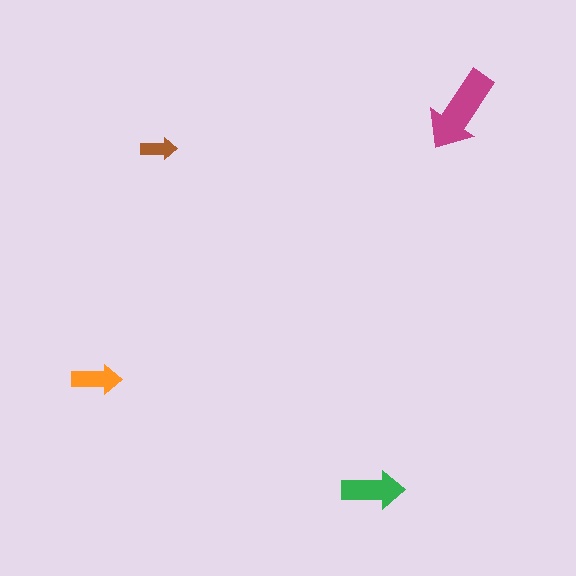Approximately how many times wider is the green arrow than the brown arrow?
About 1.5 times wider.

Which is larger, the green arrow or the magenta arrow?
The magenta one.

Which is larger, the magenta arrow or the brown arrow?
The magenta one.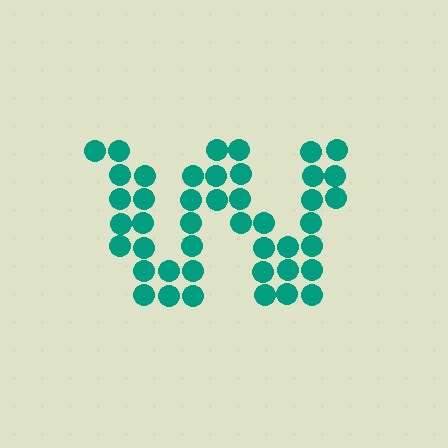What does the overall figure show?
The overall figure shows the letter W.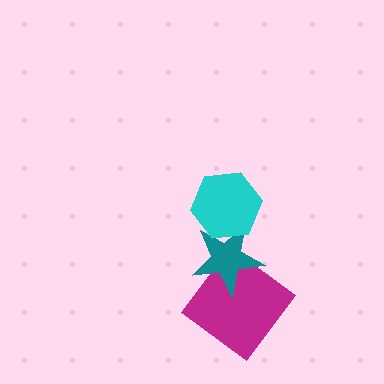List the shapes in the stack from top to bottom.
From top to bottom: the cyan hexagon, the teal star, the magenta diamond.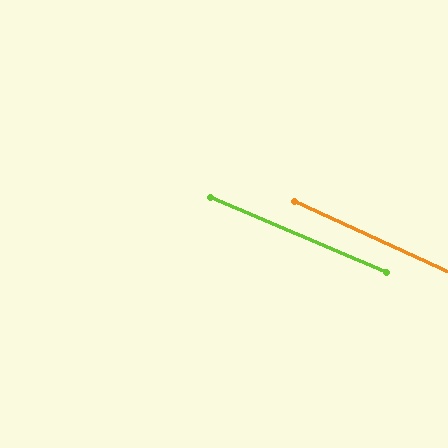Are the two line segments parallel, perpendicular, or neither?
Parallel — their directions differ by only 1.9°.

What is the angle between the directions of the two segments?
Approximately 2 degrees.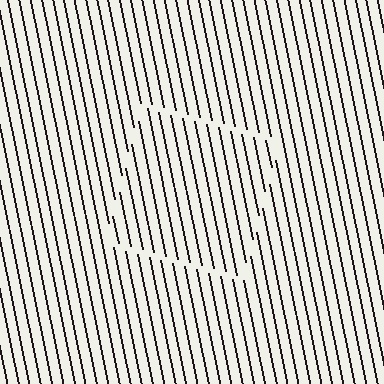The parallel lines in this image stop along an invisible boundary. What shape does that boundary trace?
An illusory square. The interior of the shape contains the same grating, shifted by half a period — the contour is defined by the phase discontinuity where line-ends from the inner and outer gratings abut.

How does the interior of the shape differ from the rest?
The interior of the shape contains the same grating, shifted by half a period — the contour is defined by the phase discontinuity where line-ends from the inner and outer gratings abut.